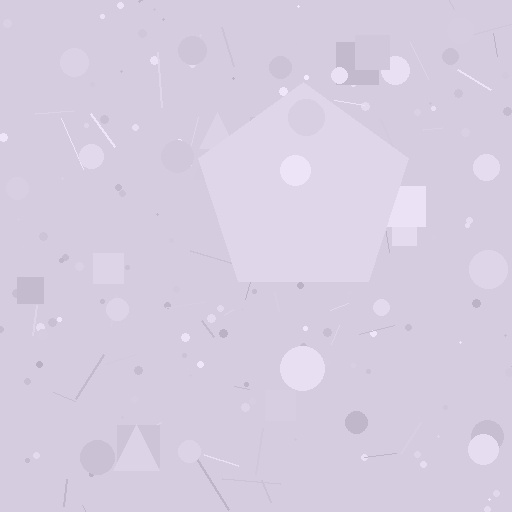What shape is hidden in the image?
A pentagon is hidden in the image.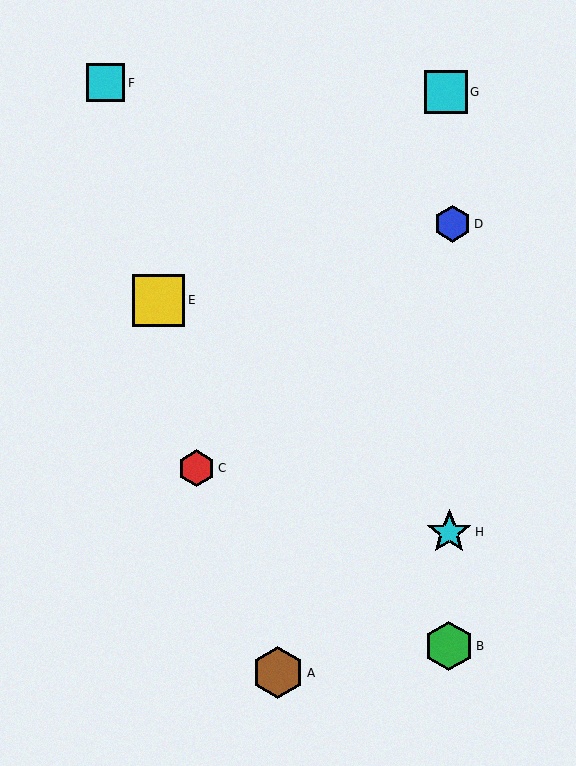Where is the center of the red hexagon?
The center of the red hexagon is at (197, 468).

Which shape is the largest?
The yellow square (labeled E) is the largest.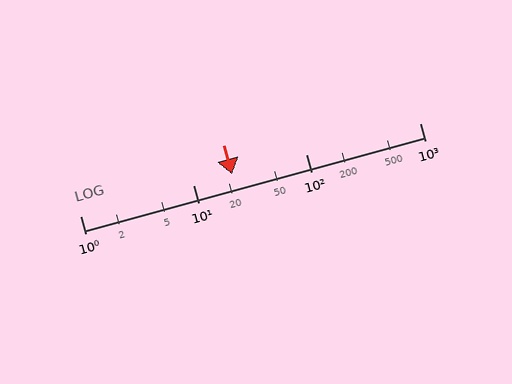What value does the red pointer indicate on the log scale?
The pointer indicates approximately 22.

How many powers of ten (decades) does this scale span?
The scale spans 3 decades, from 1 to 1000.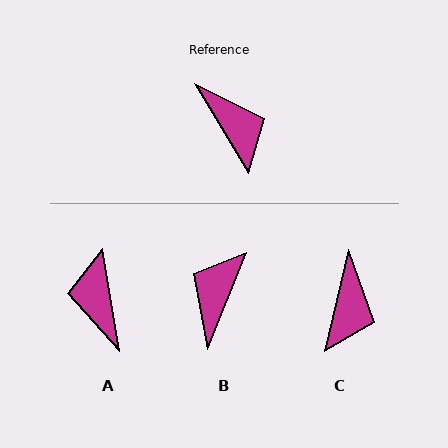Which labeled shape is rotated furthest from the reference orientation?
A, about 158 degrees away.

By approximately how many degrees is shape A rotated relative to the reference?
Approximately 158 degrees counter-clockwise.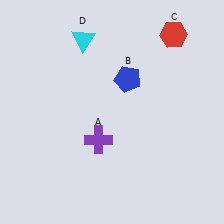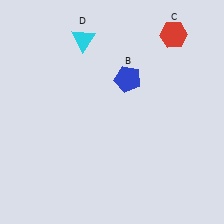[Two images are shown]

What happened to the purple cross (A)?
The purple cross (A) was removed in Image 2. It was in the bottom-left area of Image 1.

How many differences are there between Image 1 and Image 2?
There is 1 difference between the two images.